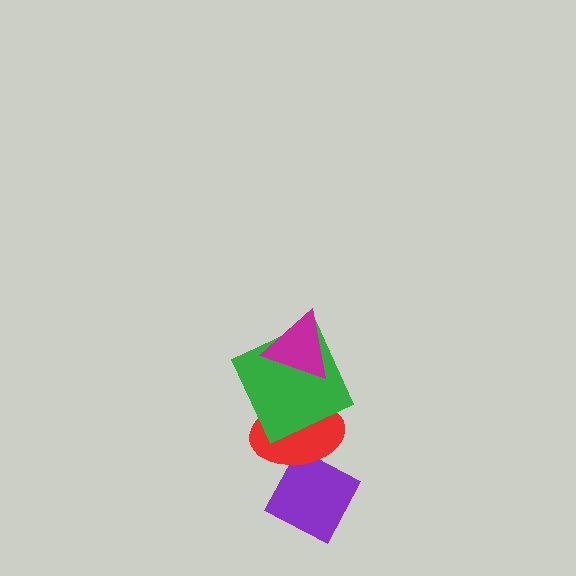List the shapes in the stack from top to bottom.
From top to bottom: the magenta triangle, the green square, the red ellipse, the purple diamond.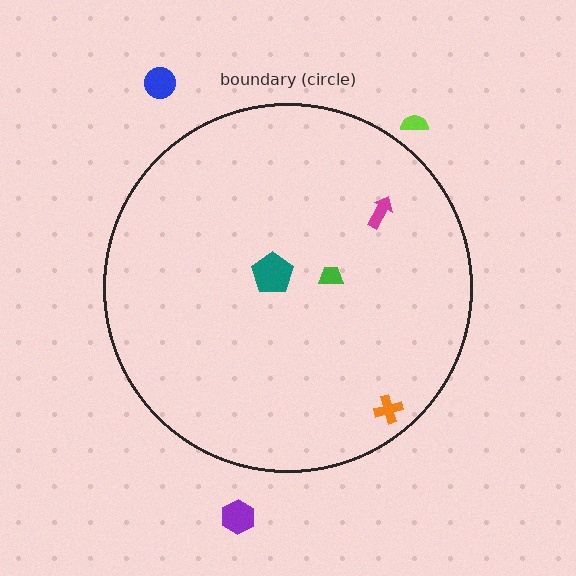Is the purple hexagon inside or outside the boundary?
Outside.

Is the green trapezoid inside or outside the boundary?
Inside.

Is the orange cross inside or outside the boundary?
Inside.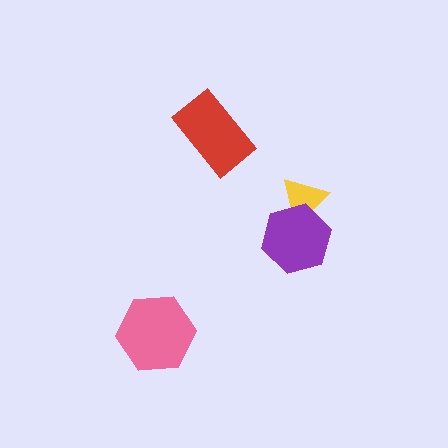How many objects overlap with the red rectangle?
0 objects overlap with the red rectangle.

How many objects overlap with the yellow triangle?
1 object overlaps with the yellow triangle.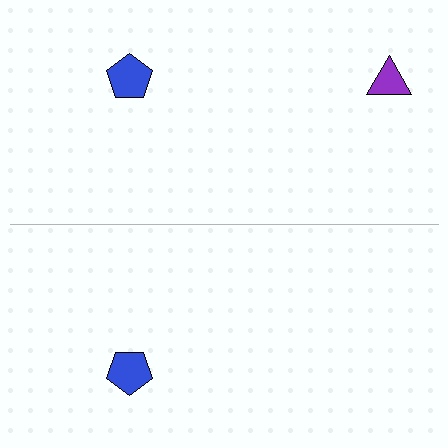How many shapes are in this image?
There are 3 shapes in this image.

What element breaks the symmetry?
A purple triangle is missing from the bottom side.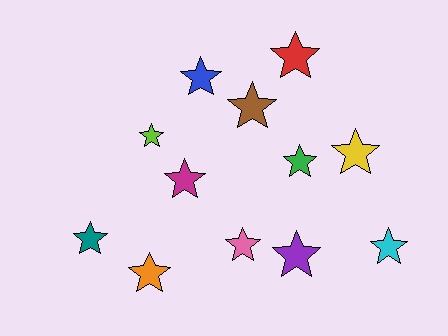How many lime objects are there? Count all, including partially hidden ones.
There is 1 lime object.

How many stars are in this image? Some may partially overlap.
There are 12 stars.